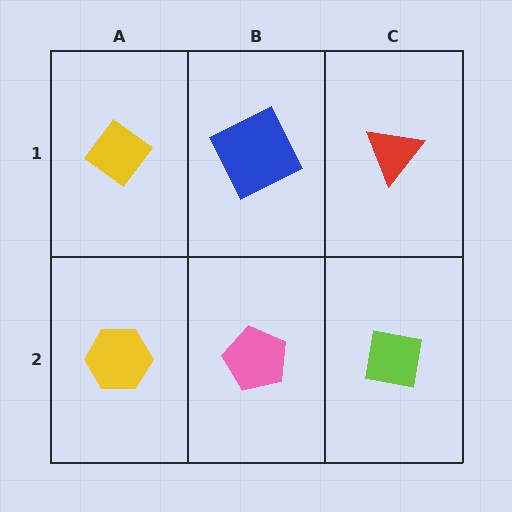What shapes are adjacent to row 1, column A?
A yellow hexagon (row 2, column A), a blue square (row 1, column B).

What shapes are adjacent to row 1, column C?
A lime square (row 2, column C), a blue square (row 1, column B).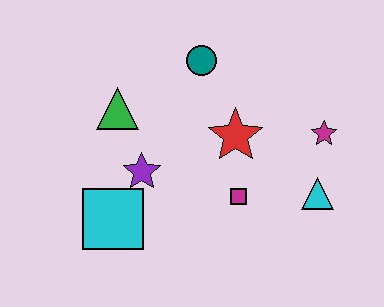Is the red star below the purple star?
No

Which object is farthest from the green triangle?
The cyan triangle is farthest from the green triangle.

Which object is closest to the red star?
The magenta square is closest to the red star.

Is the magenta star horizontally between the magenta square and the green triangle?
No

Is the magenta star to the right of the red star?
Yes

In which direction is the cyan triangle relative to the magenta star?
The cyan triangle is below the magenta star.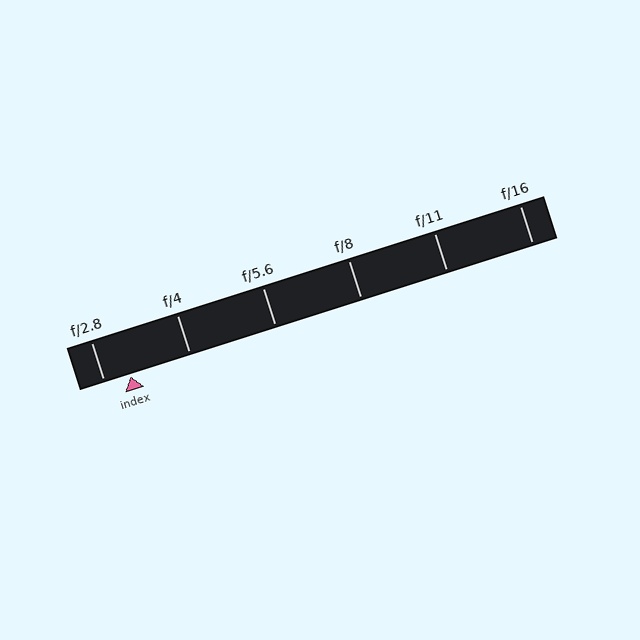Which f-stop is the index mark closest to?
The index mark is closest to f/2.8.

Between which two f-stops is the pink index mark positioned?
The index mark is between f/2.8 and f/4.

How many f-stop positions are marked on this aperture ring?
There are 6 f-stop positions marked.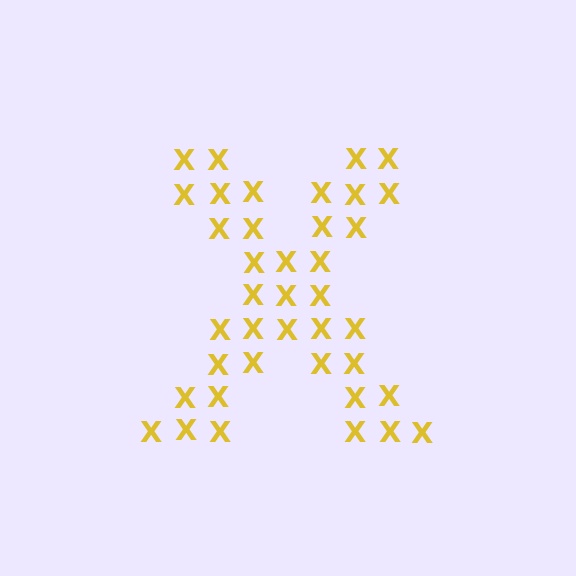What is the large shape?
The large shape is the letter X.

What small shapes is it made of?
It is made of small letter X's.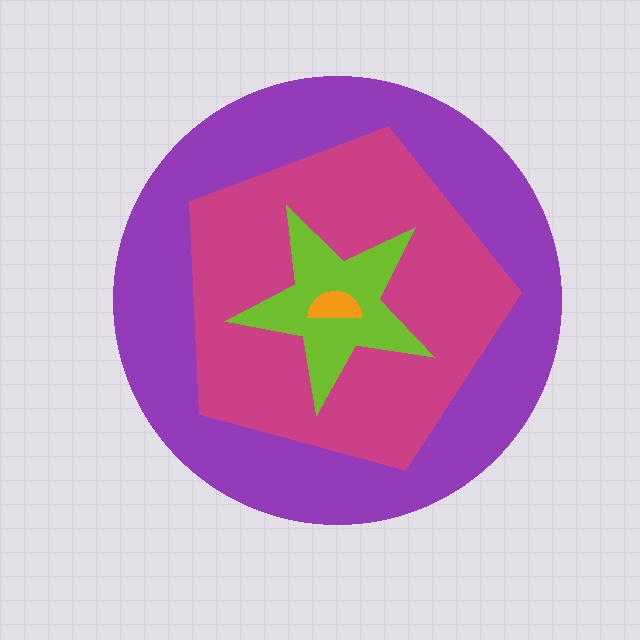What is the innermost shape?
The orange semicircle.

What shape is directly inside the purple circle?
The magenta pentagon.